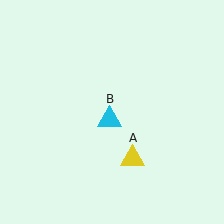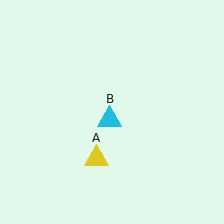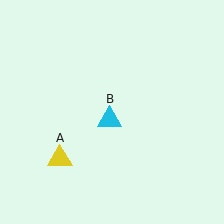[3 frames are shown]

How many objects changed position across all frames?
1 object changed position: yellow triangle (object A).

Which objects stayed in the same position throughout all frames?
Cyan triangle (object B) remained stationary.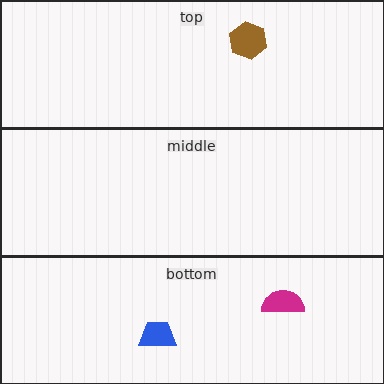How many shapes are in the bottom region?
2.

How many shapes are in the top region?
1.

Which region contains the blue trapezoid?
The bottom region.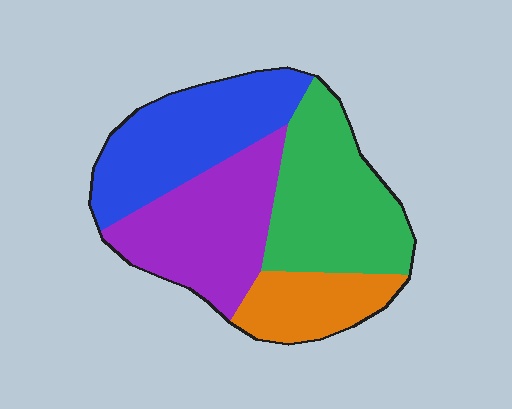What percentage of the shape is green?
Green covers around 30% of the shape.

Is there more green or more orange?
Green.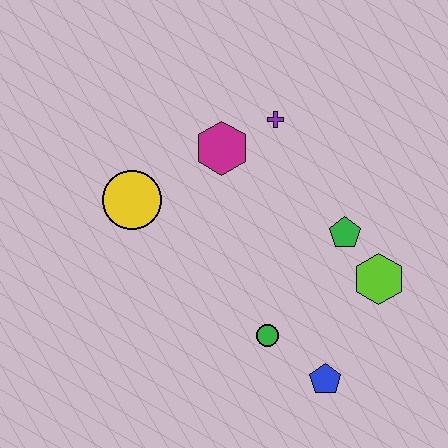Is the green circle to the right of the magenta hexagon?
Yes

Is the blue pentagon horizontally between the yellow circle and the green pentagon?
Yes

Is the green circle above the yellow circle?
No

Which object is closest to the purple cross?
The magenta hexagon is closest to the purple cross.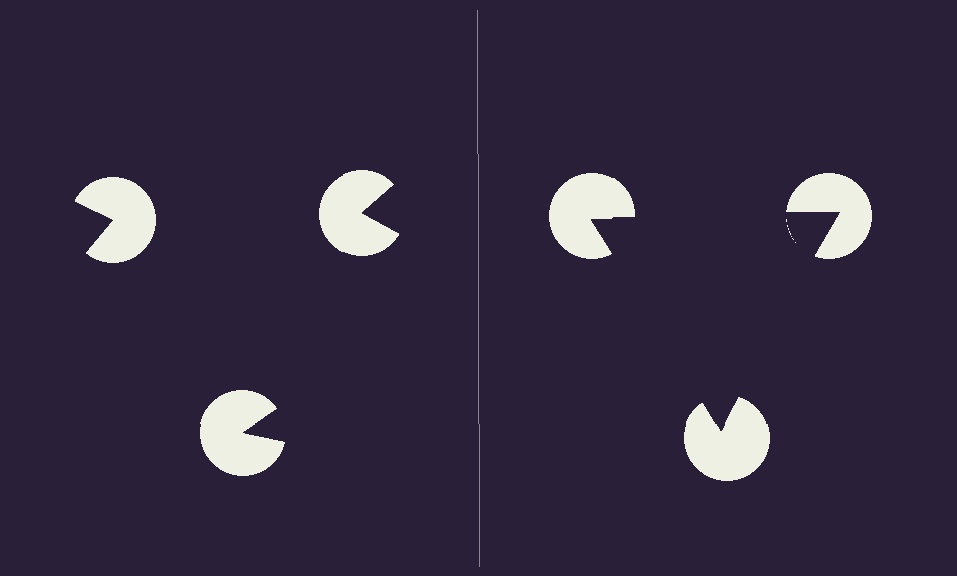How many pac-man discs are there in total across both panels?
6 — 3 on each side.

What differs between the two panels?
The pac-man discs are positioned identically on both sides; only the wedge orientations differ. On the right they align to a triangle; on the left they are misaligned.